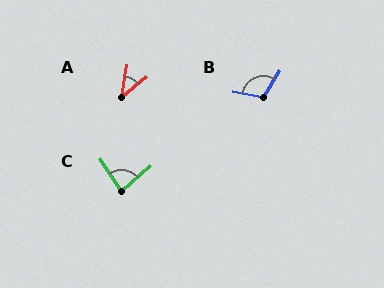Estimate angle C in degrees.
Approximately 82 degrees.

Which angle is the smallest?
A, at approximately 40 degrees.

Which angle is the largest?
B, at approximately 113 degrees.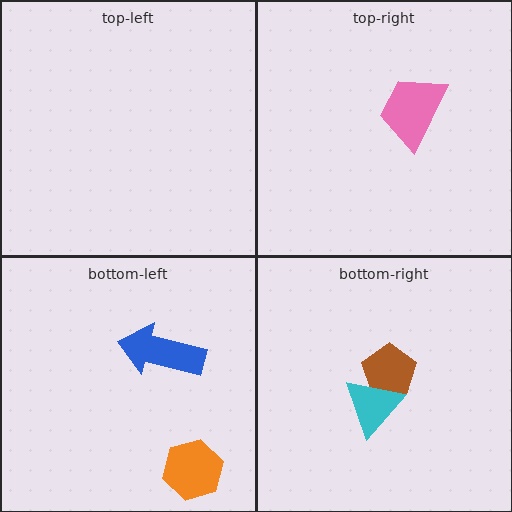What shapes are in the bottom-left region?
The blue arrow, the orange hexagon.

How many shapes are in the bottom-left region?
2.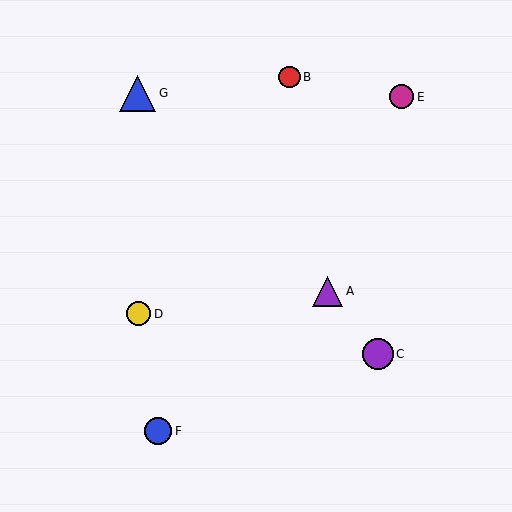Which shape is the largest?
The blue triangle (labeled G) is the largest.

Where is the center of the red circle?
The center of the red circle is at (290, 77).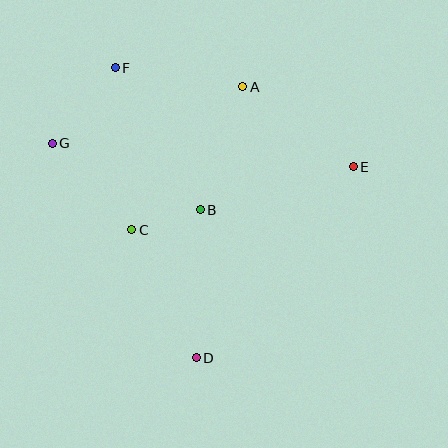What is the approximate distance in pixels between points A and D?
The distance between A and D is approximately 275 pixels.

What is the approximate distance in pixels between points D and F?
The distance between D and F is approximately 301 pixels.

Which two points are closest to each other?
Points B and C are closest to each other.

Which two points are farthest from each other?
Points E and G are farthest from each other.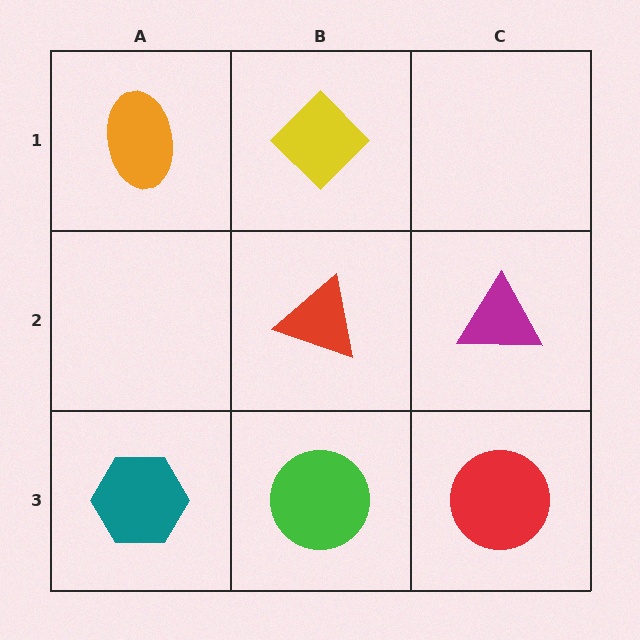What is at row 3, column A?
A teal hexagon.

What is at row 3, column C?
A red circle.